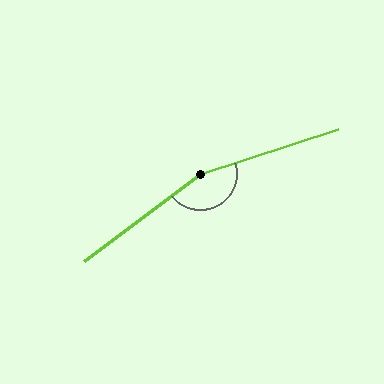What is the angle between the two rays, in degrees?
Approximately 161 degrees.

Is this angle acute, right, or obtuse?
It is obtuse.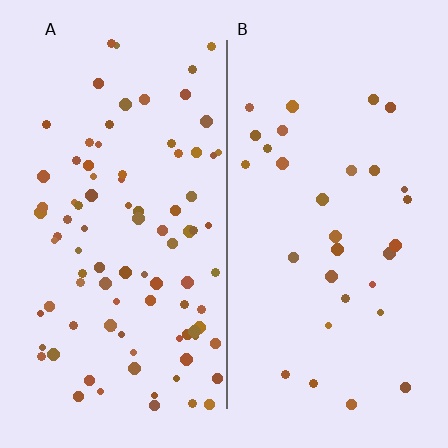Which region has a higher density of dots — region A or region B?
A (the left).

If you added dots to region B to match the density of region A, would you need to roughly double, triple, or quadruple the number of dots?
Approximately triple.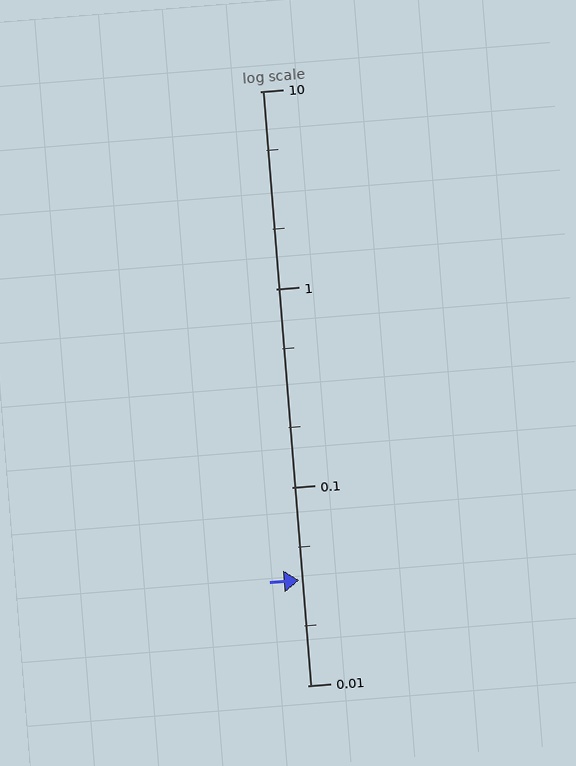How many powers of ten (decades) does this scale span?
The scale spans 3 decades, from 0.01 to 10.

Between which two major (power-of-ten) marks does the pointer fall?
The pointer is between 0.01 and 0.1.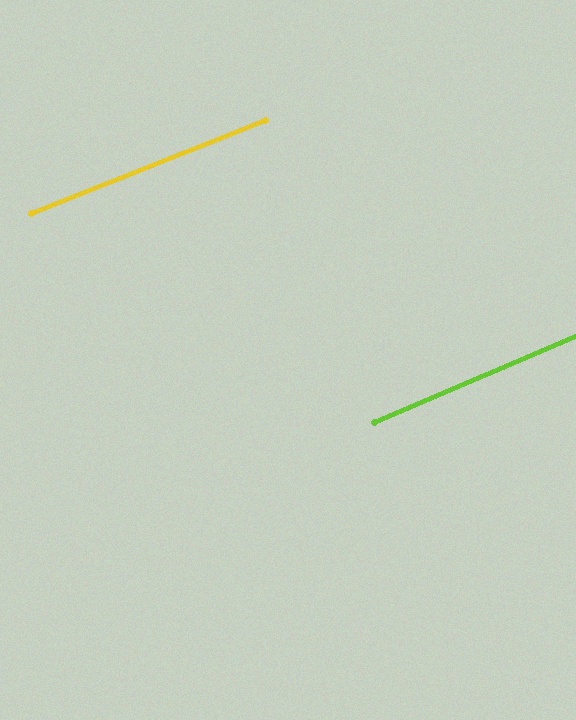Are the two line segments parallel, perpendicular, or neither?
Parallel — their directions differ by only 1.6°.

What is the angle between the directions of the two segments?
Approximately 2 degrees.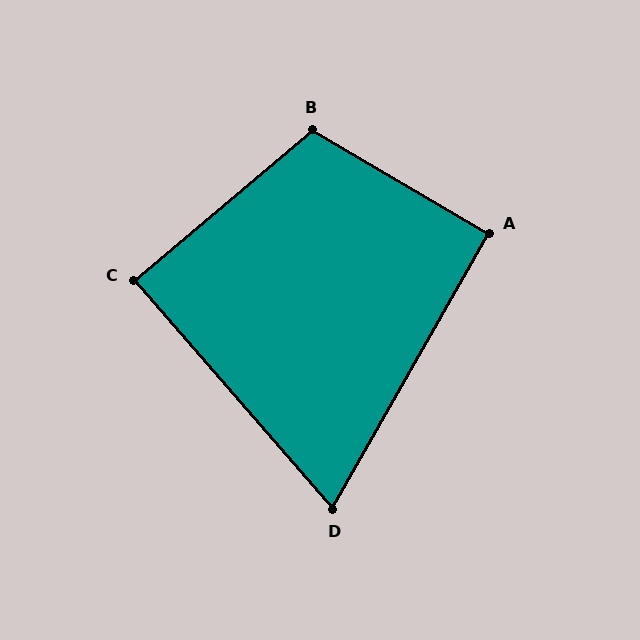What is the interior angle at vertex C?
Approximately 89 degrees (approximately right).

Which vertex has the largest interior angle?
B, at approximately 109 degrees.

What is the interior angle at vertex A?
Approximately 91 degrees (approximately right).